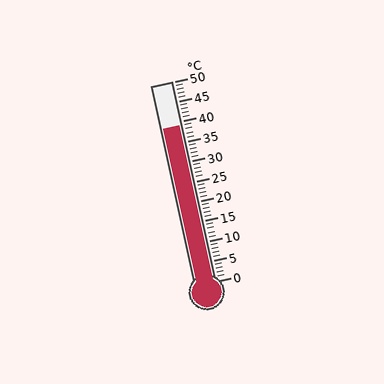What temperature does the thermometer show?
The thermometer shows approximately 39°C.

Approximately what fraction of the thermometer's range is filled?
The thermometer is filled to approximately 80% of its range.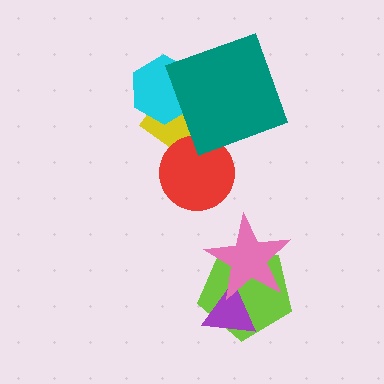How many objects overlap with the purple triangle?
2 objects overlap with the purple triangle.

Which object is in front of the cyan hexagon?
The teal square is in front of the cyan hexagon.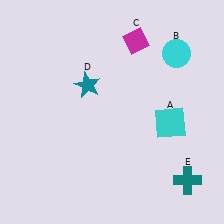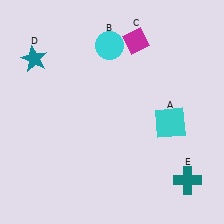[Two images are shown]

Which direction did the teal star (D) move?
The teal star (D) moved left.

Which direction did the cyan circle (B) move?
The cyan circle (B) moved left.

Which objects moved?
The objects that moved are: the cyan circle (B), the teal star (D).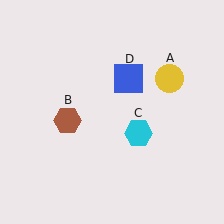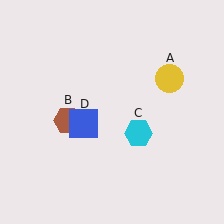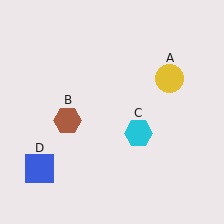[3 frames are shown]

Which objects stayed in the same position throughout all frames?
Yellow circle (object A) and brown hexagon (object B) and cyan hexagon (object C) remained stationary.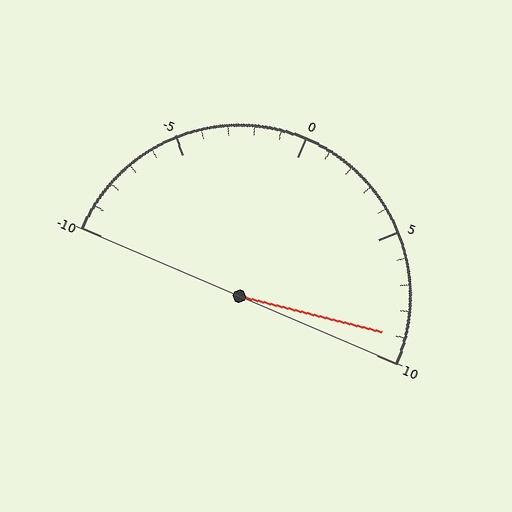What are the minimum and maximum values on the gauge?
The gauge ranges from -10 to 10.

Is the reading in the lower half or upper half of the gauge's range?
The reading is in the upper half of the range (-10 to 10).